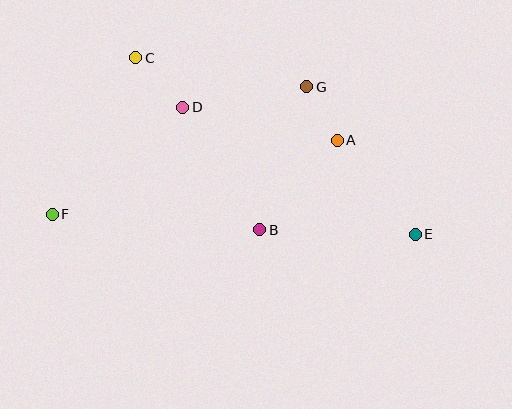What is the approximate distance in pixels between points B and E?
The distance between B and E is approximately 156 pixels.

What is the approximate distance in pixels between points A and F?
The distance between A and F is approximately 294 pixels.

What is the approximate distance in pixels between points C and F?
The distance between C and F is approximately 177 pixels.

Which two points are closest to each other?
Points A and G are closest to each other.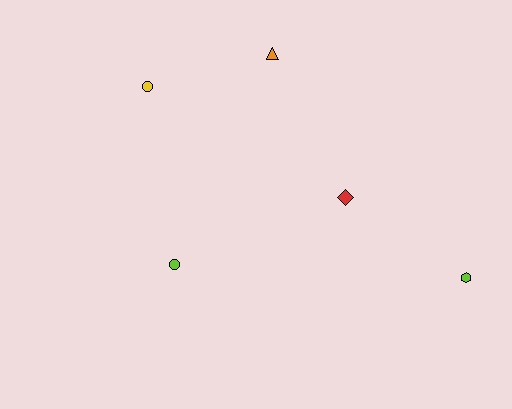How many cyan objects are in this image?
There are no cyan objects.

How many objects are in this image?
There are 5 objects.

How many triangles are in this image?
There is 1 triangle.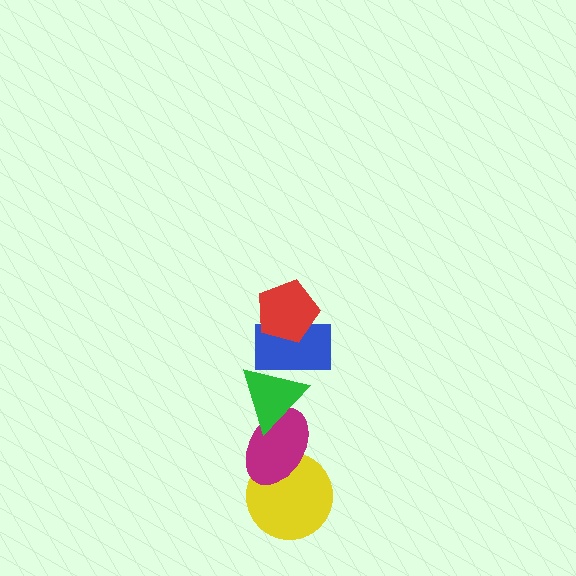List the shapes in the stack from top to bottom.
From top to bottom: the red pentagon, the blue rectangle, the green triangle, the magenta ellipse, the yellow circle.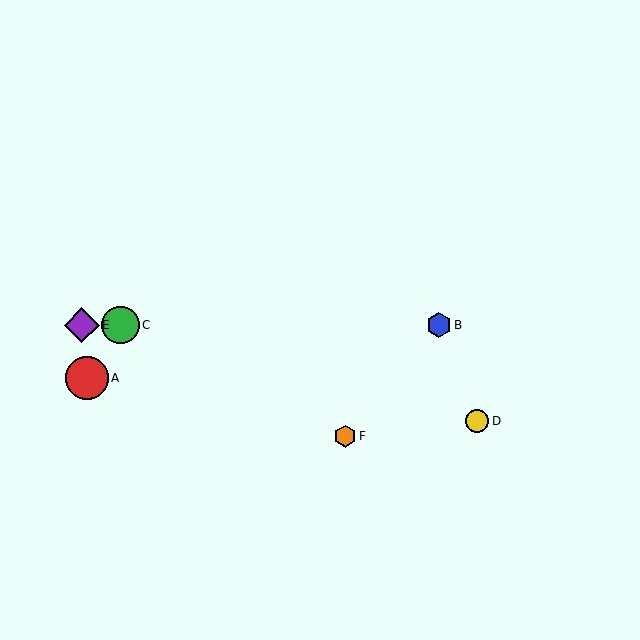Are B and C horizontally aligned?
Yes, both are at y≈325.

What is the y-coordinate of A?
Object A is at y≈378.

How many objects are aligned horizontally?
3 objects (B, C, E) are aligned horizontally.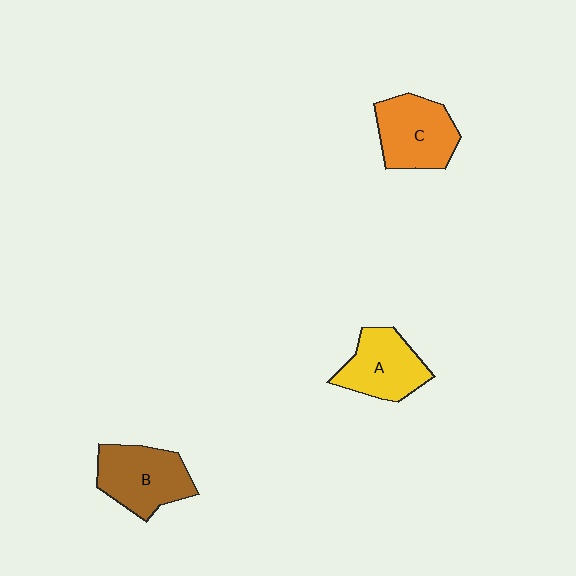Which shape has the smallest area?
Shape A (yellow).